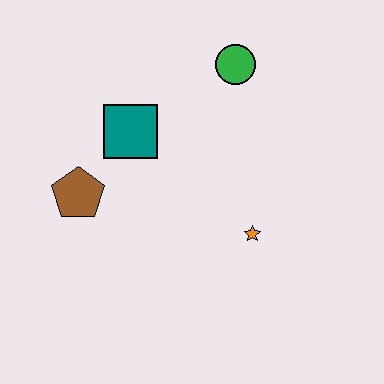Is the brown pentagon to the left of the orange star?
Yes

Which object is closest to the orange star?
The teal square is closest to the orange star.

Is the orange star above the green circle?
No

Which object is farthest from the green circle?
The brown pentagon is farthest from the green circle.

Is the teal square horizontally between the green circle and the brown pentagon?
Yes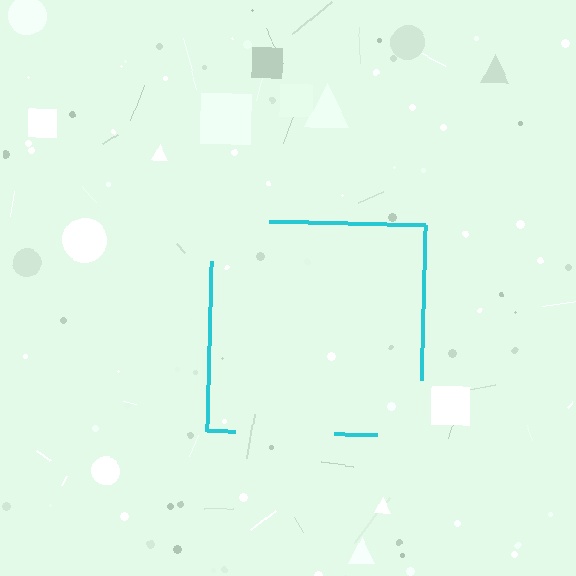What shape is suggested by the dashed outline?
The dashed outline suggests a square.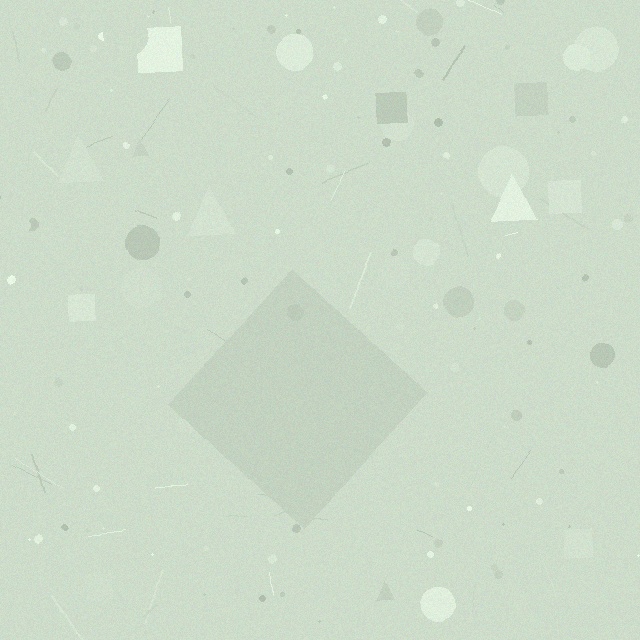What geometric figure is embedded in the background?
A diamond is embedded in the background.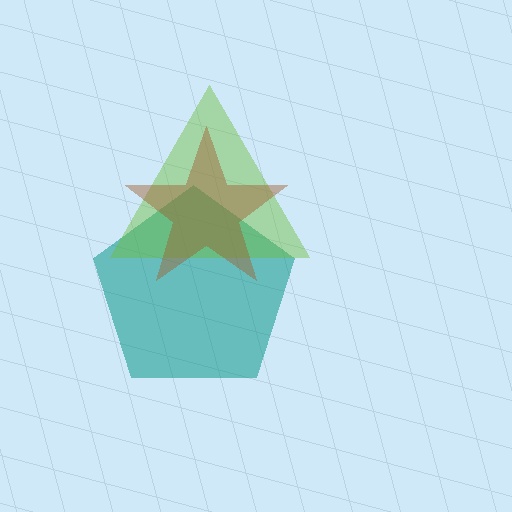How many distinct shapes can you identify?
There are 3 distinct shapes: a teal pentagon, a lime triangle, a brown star.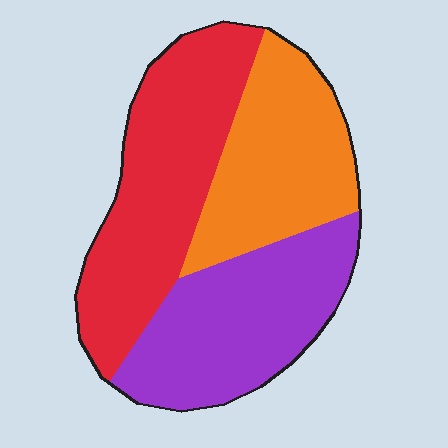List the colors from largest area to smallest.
From largest to smallest: red, purple, orange.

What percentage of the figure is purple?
Purple takes up about one third (1/3) of the figure.